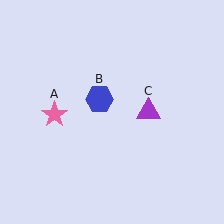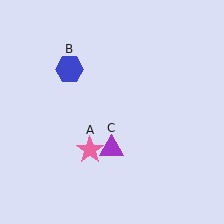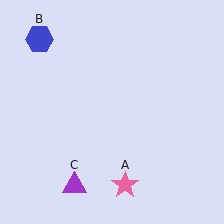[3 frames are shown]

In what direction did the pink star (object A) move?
The pink star (object A) moved down and to the right.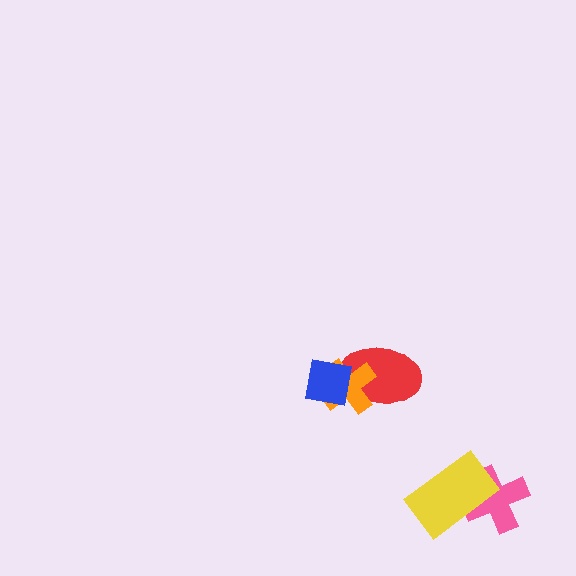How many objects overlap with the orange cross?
2 objects overlap with the orange cross.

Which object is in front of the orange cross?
The blue square is in front of the orange cross.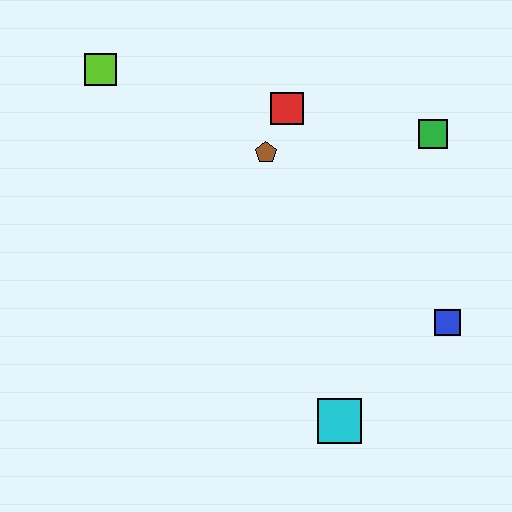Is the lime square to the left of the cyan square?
Yes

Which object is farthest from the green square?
The lime square is farthest from the green square.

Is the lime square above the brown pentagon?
Yes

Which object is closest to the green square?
The red square is closest to the green square.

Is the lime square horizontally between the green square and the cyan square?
No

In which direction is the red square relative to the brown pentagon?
The red square is above the brown pentagon.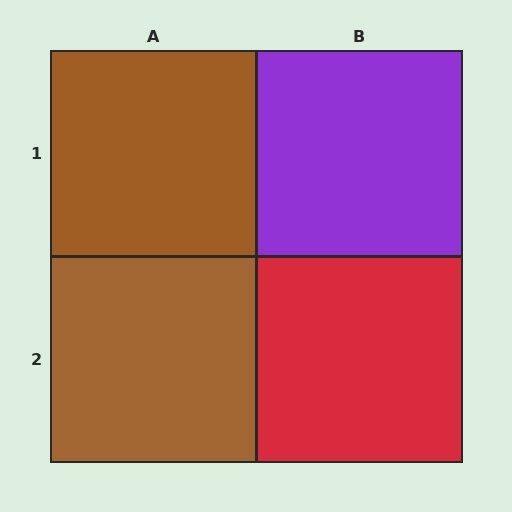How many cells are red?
1 cell is red.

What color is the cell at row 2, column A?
Brown.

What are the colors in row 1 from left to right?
Brown, purple.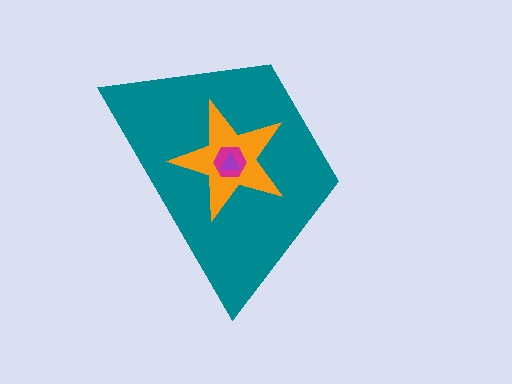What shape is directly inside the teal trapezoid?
The orange star.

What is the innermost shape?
The purple triangle.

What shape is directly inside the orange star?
The magenta hexagon.